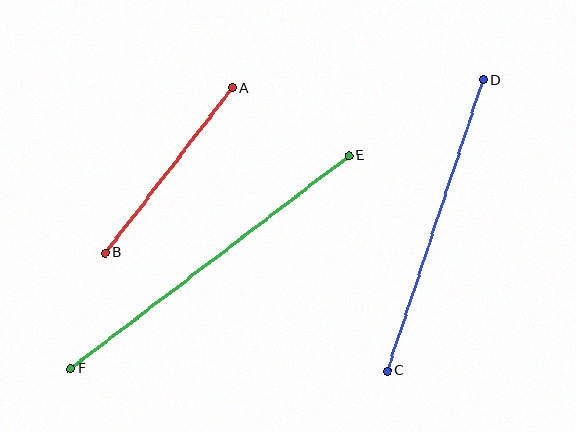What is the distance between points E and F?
The distance is approximately 351 pixels.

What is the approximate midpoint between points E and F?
The midpoint is at approximately (210, 262) pixels.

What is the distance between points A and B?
The distance is approximately 208 pixels.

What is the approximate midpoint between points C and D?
The midpoint is at approximately (435, 225) pixels.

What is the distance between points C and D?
The distance is approximately 306 pixels.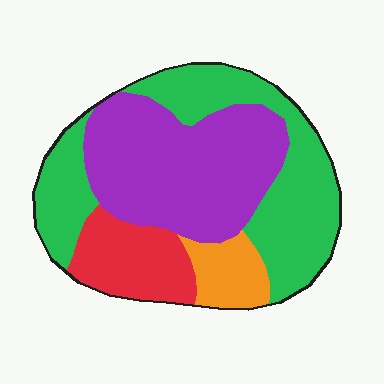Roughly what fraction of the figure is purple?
Purple takes up about three eighths (3/8) of the figure.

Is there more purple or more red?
Purple.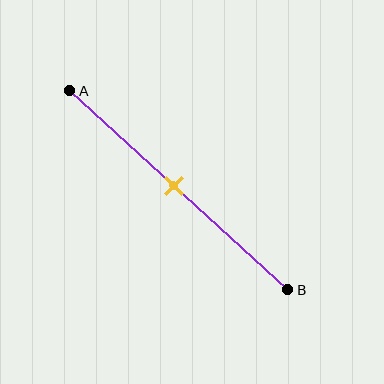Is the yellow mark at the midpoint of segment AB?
Yes, the mark is approximately at the midpoint.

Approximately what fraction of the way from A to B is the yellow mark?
The yellow mark is approximately 50% of the way from A to B.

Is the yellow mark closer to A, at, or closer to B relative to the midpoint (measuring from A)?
The yellow mark is approximately at the midpoint of segment AB.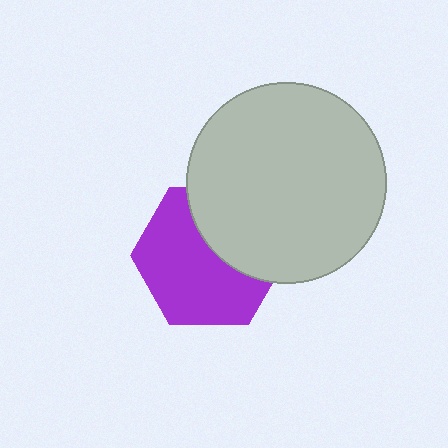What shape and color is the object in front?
The object in front is a light gray circle.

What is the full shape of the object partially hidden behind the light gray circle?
The partially hidden object is a purple hexagon.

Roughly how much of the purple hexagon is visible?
About half of it is visible (roughly 62%).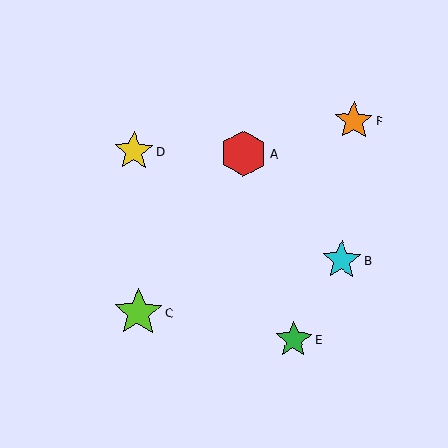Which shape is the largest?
The lime star (labeled C) is the largest.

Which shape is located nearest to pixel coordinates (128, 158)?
The yellow star (labeled D) at (134, 151) is nearest to that location.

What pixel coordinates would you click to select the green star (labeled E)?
Click at (294, 340) to select the green star E.